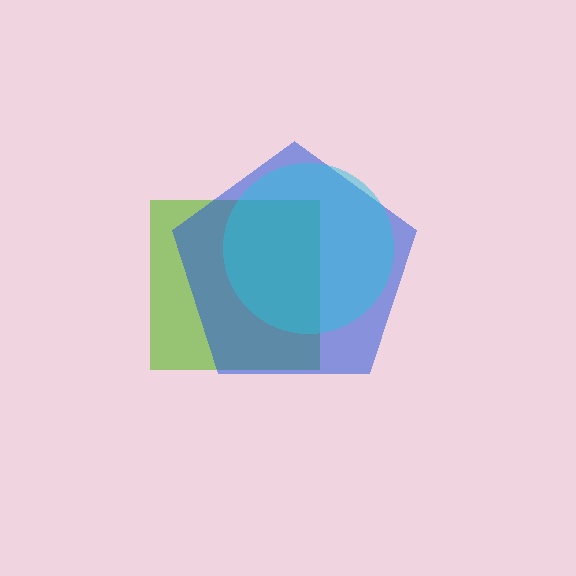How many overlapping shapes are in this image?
There are 3 overlapping shapes in the image.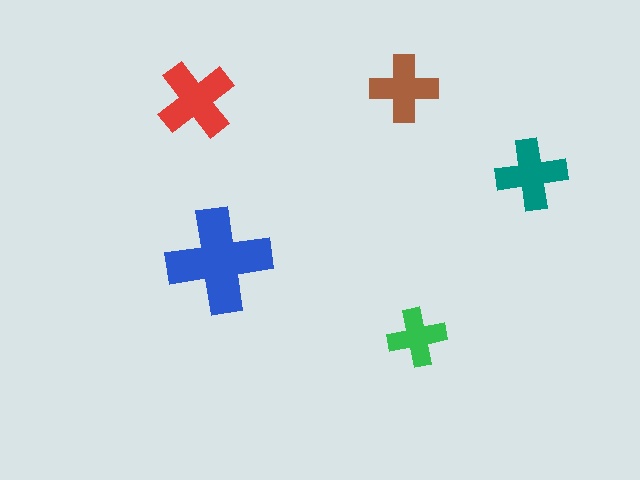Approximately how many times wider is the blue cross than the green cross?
About 2 times wider.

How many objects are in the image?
There are 5 objects in the image.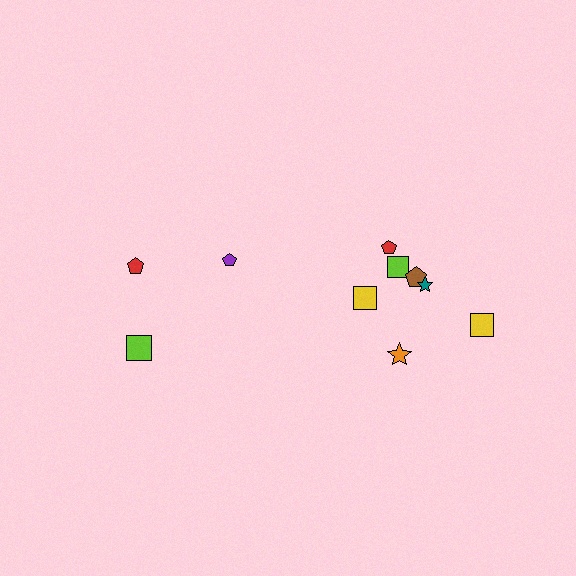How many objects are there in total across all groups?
There are 10 objects.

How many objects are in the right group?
There are 7 objects.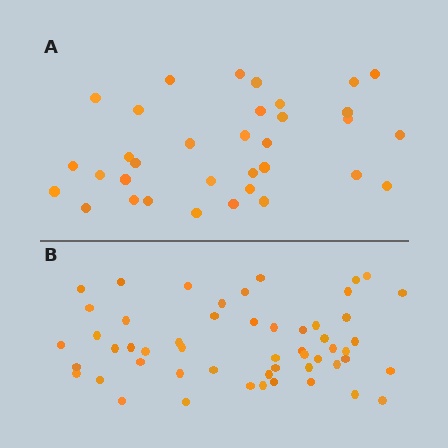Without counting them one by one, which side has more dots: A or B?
Region B (the bottom region) has more dots.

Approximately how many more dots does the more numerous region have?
Region B has approximately 20 more dots than region A.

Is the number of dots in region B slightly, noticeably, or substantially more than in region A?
Region B has substantially more. The ratio is roughly 1.6 to 1.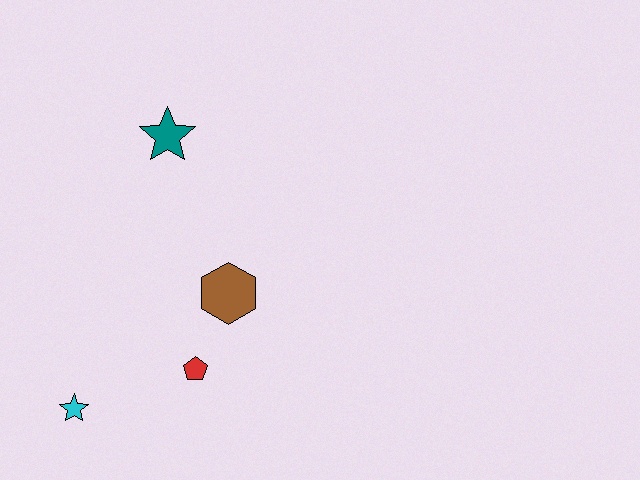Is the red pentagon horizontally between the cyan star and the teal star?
No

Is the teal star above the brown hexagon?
Yes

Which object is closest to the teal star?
The brown hexagon is closest to the teal star.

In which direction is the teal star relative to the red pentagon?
The teal star is above the red pentagon.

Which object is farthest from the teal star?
The cyan star is farthest from the teal star.